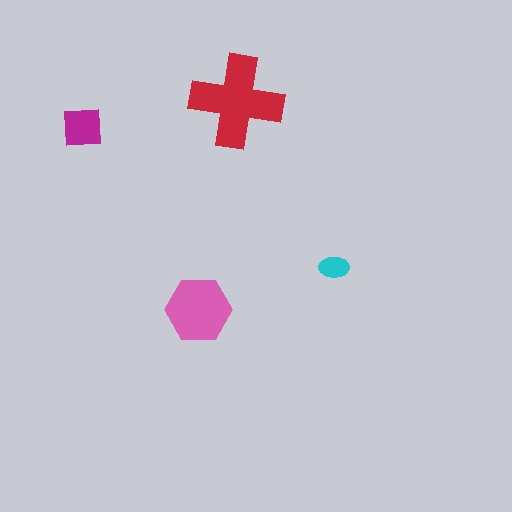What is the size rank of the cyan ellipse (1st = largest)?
4th.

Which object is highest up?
The red cross is topmost.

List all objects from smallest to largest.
The cyan ellipse, the magenta square, the pink hexagon, the red cross.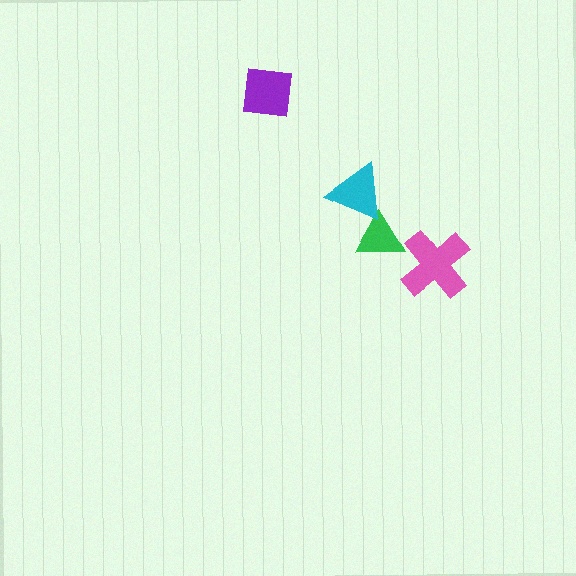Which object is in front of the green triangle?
The cyan triangle is in front of the green triangle.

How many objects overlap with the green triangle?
1 object overlaps with the green triangle.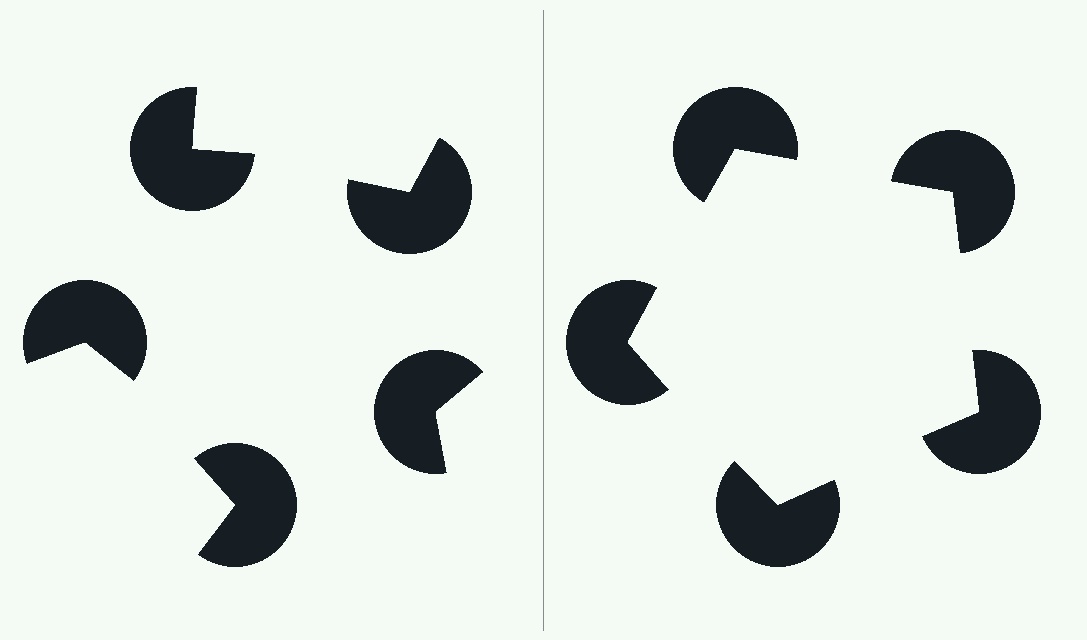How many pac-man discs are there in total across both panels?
10 — 5 on each side.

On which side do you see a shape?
An illusory pentagon appears on the right side. On the left side the wedge cuts are rotated, so no coherent shape forms.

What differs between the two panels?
The pac-man discs are positioned identically on both sides; only the wedge orientations differ. On the right they align to a pentagon; on the left they are misaligned.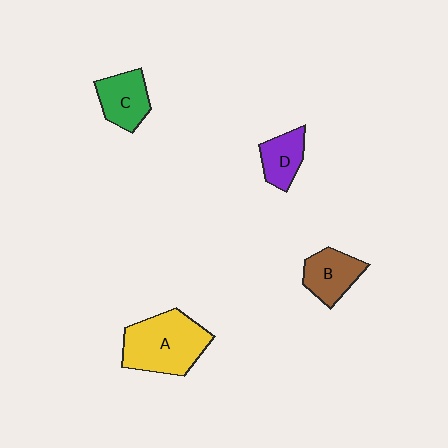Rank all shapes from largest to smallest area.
From largest to smallest: A (yellow), C (green), B (brown), D (purple).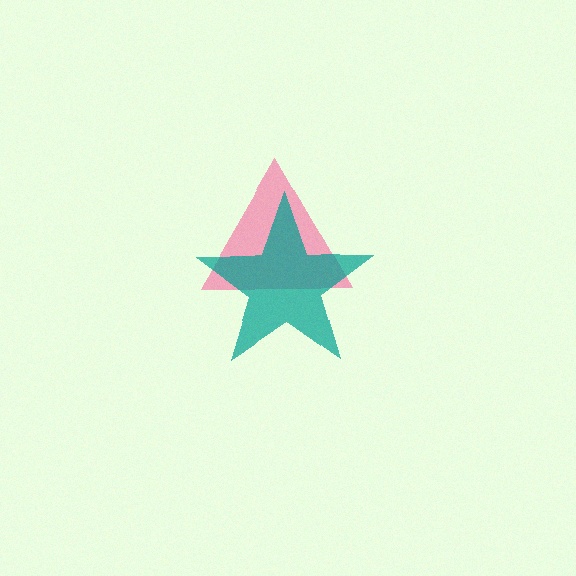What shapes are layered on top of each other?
The layered shapes are: a pink triangle, a teal star.